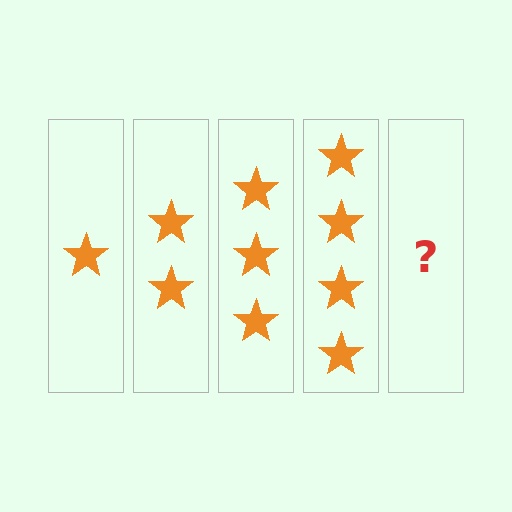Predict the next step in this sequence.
The next step is 5 stars.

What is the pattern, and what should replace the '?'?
The pattern is that each step adds one more star. The '?' should be 5 stars.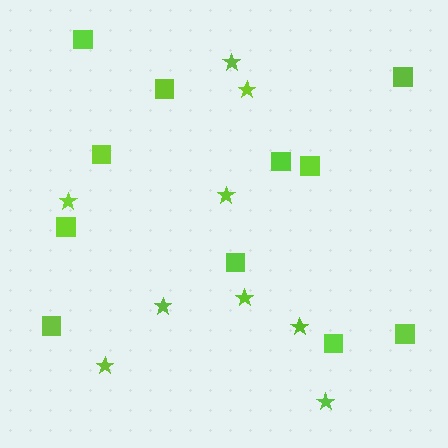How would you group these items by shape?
There are 2 groups: one group of stars (9) and one group of squares (11).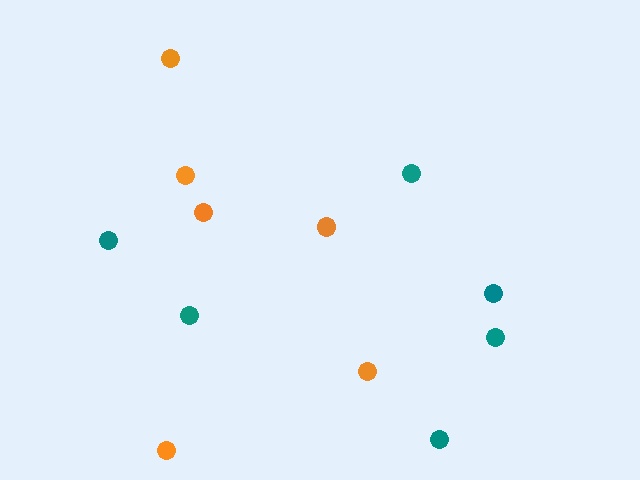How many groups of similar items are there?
There are 2 groups: one group of orange circles (6) and one group of teal circles (6).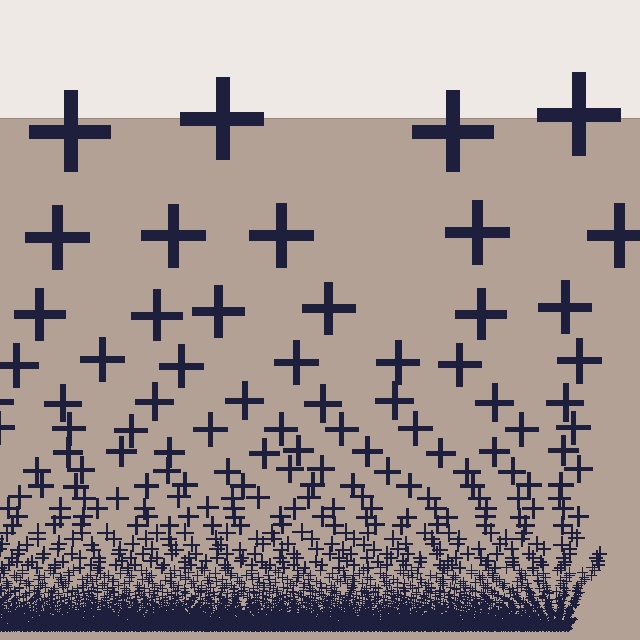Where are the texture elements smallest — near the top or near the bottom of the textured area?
Near the bottom.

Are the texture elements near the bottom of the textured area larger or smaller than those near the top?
Smaller. The gradient is inverted — elements near the bottom are smaller and denser.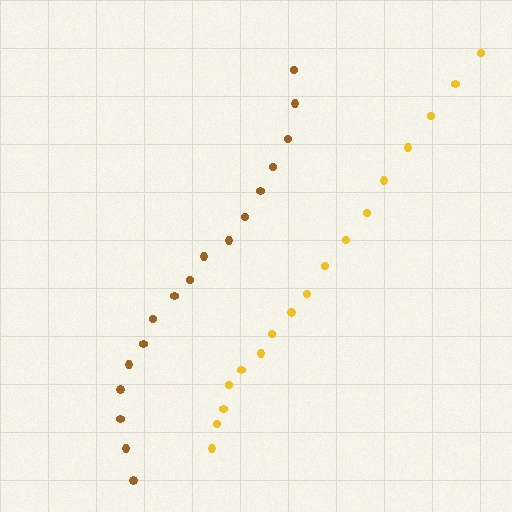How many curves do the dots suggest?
There are 2 distinct paths.